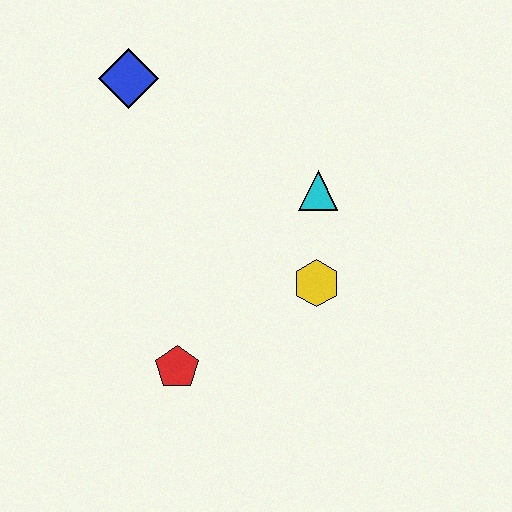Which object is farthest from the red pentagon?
The blue diamond is farthest from the red pentagon.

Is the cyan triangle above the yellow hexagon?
Yes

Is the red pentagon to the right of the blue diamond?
Yes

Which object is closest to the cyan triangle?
The yellow hexagon is closest to the cyan triangle.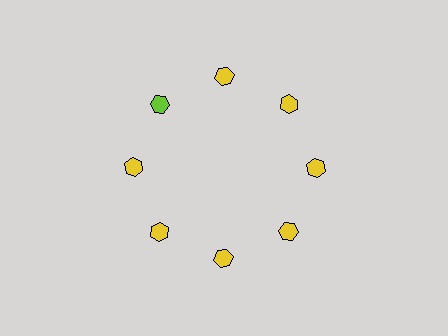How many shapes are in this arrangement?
There are 8 shapes arranged in a ring pattern.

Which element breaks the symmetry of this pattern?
The lime hexagon at roughly the 10 o'clock position breaks the symmetry. All other shapes are yellow hexagons.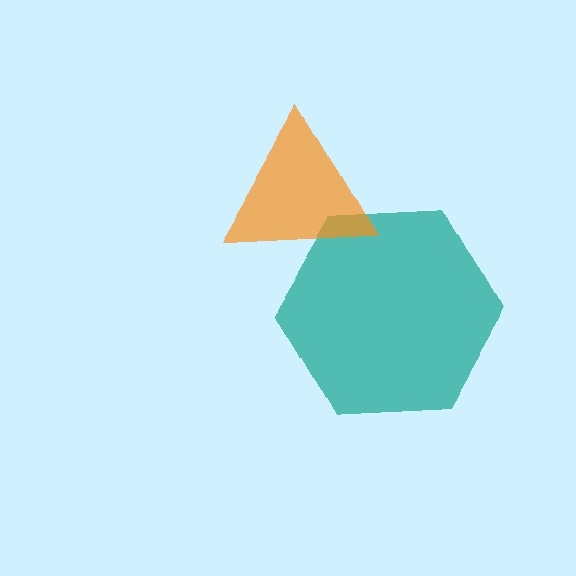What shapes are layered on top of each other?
The layered shapes are: a teal hexagon, an orange triangle.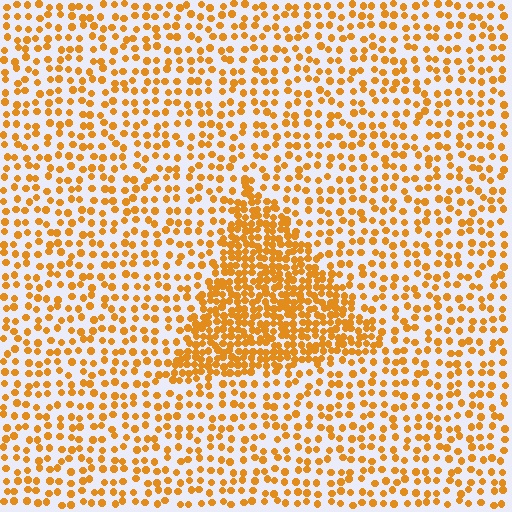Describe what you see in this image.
The image contains small orange elements arranged at two different densities. A triangle-shaped region is visible where the elements are more densely packed than the surrounding area.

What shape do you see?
I see a triangle.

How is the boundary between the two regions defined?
The boundary is defined by a change in element density (approximately 2.3x ratio). All elements are the same color, size, and shape.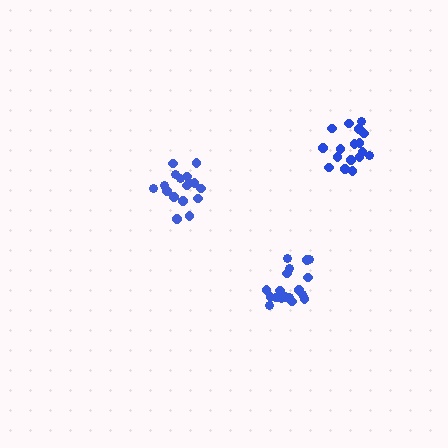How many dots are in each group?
Group 1: 18 dots, Group 2: 17 dots, Group 3: 19 dots (54 total).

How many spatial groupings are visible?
There are 3 spatial groupings.